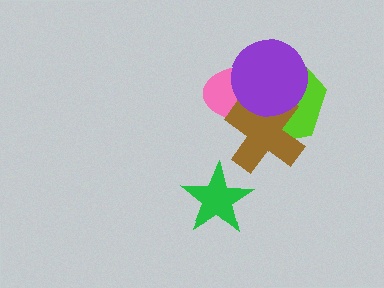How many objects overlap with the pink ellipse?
3 objects overlap with the pink ellipse.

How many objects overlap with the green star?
0 objects overlap with the green star.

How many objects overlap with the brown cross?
3 objects overlap with the brown cross.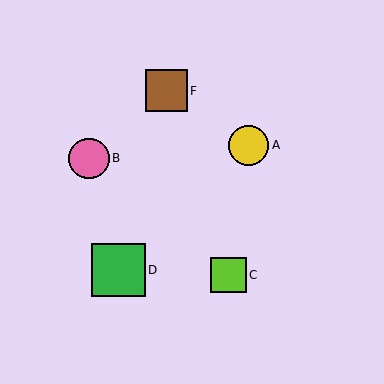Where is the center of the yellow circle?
The center of the yellow circle is at (249, 145).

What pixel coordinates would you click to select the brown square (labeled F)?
Click at (167, 91) to select the brown square F.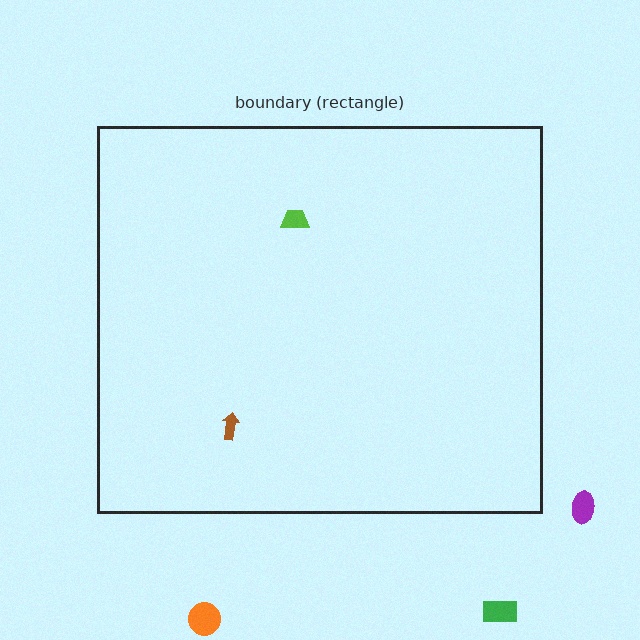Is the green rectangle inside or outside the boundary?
Outside.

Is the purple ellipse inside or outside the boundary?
Outside.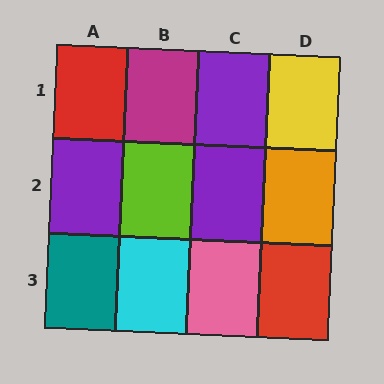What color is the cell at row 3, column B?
Cyan.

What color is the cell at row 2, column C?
Purple.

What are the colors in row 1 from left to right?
Red, magenta, purple, yellow.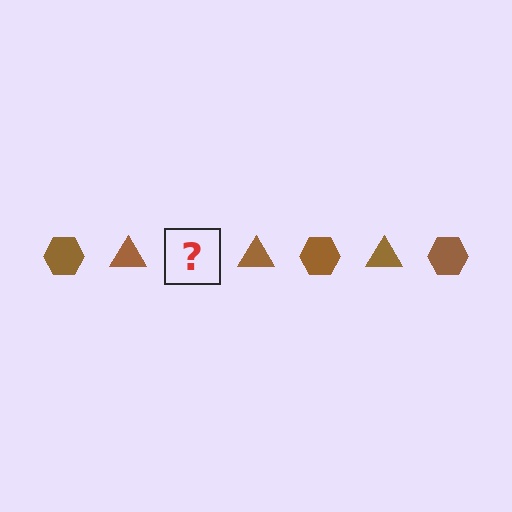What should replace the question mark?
The question mark should be replaced with a brown hexagon.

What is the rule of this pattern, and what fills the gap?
The rule is that the pattern cycles through hexagon, triangle shapes in brown. The gap should be filled with a brown hexagon.